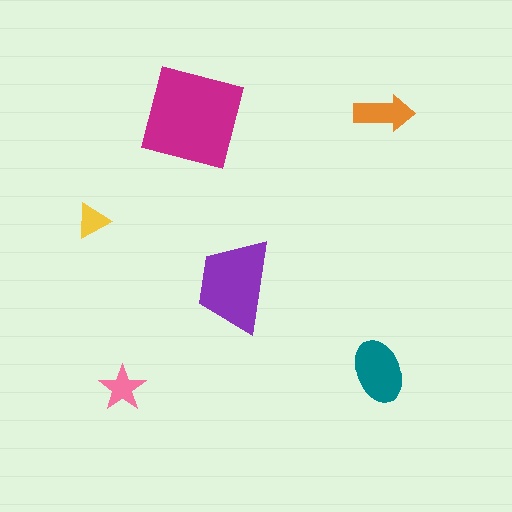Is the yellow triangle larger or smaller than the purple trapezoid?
Smaller.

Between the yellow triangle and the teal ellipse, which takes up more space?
The teal ellipse.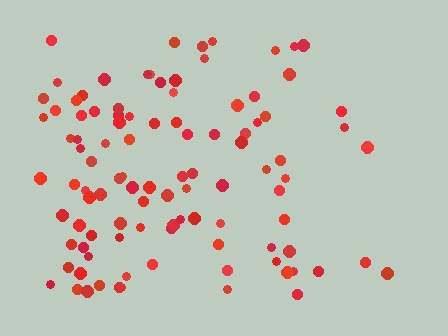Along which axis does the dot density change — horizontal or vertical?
Horizontal.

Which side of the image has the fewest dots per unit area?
The right.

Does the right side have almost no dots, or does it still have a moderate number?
Still a moderate number, just noticeably fewer than the left.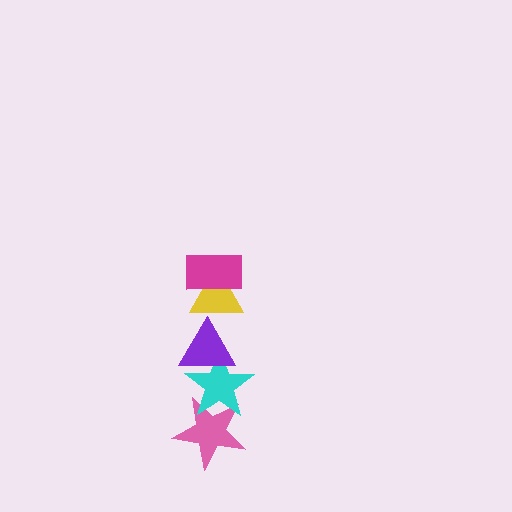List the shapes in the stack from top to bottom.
From top to bottom: the magenta rectangle, the yellow triangle, the purple triangle, the cyan star, the pink star.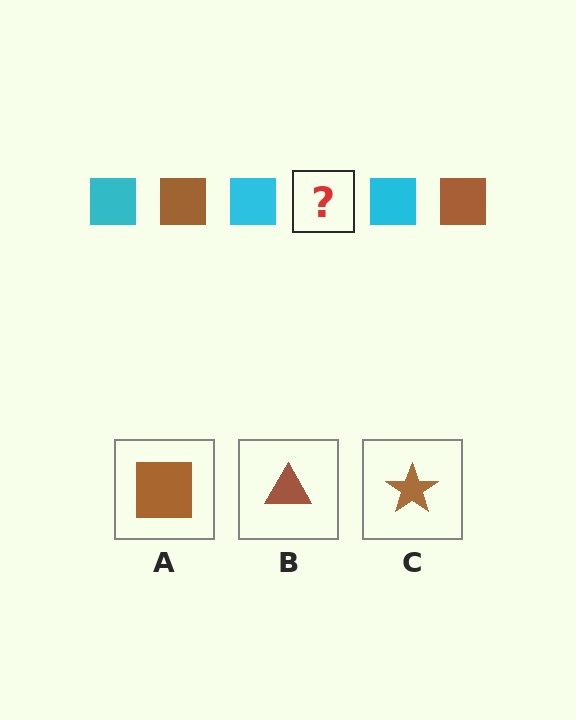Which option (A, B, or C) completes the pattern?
A.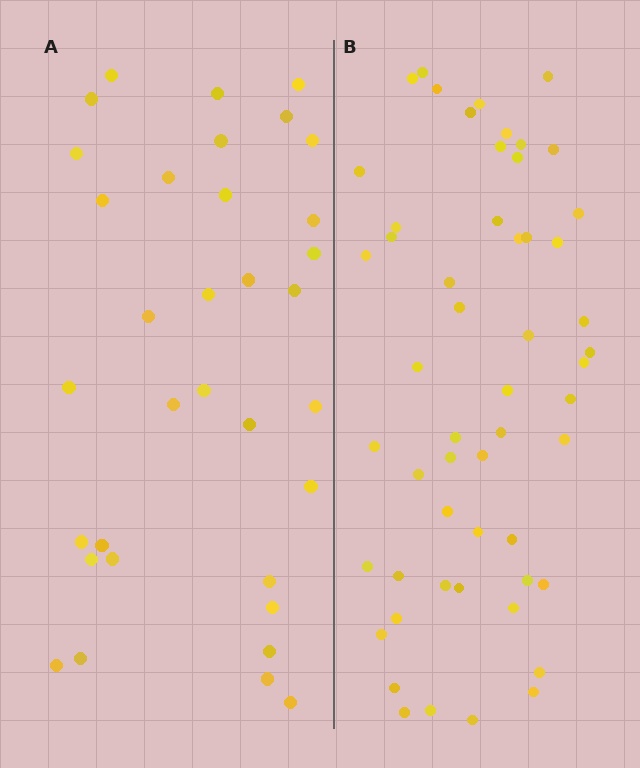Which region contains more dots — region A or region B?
Region B (the right region) has more dots.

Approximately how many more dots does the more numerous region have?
Region B has approximately 20 more dots than region A.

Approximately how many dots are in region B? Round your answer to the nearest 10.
About 50 dots. (The exact count is 54, which rounds to 50.)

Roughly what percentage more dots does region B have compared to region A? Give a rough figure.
About 60% more.